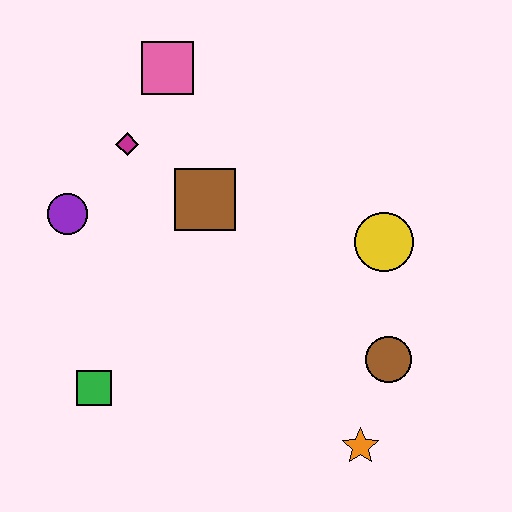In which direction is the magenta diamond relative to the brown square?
The magenta diamond is to the left of the brown square.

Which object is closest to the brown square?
The magenta diamond is closest to the brown square.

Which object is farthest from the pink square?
The orange star is farthest from the pink square.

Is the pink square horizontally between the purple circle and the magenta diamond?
No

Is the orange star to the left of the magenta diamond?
No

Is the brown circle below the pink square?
Yes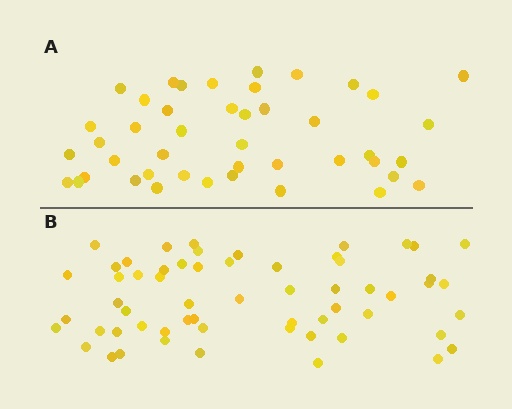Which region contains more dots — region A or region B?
Region B (the bottom region) has more dots.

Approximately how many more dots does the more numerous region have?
Region B has approximately 15 more dots than region A.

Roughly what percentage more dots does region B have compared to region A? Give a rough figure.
About 35% more.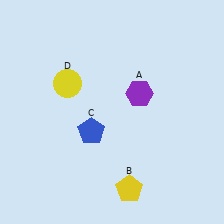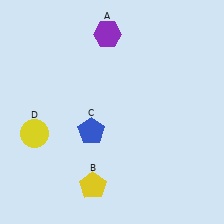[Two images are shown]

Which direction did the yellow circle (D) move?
The yellow circle (D) moved down.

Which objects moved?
The objects that moved are: the purple hexagon (A), the yellow pentagon (B), the yellow circle (D).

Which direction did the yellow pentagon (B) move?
The yellow pentagon (B) moved left.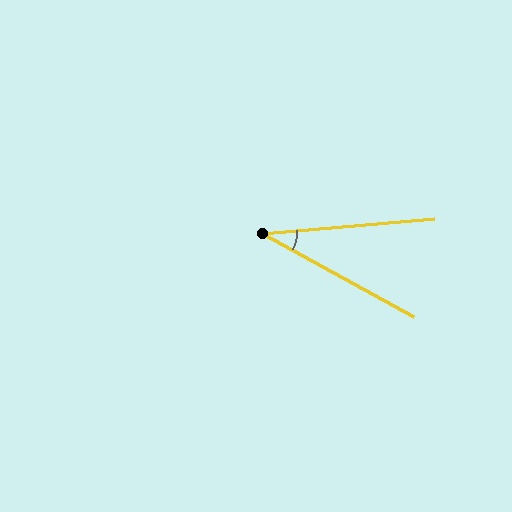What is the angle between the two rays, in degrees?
Approximately 34 degrees.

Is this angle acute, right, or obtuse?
It is acute.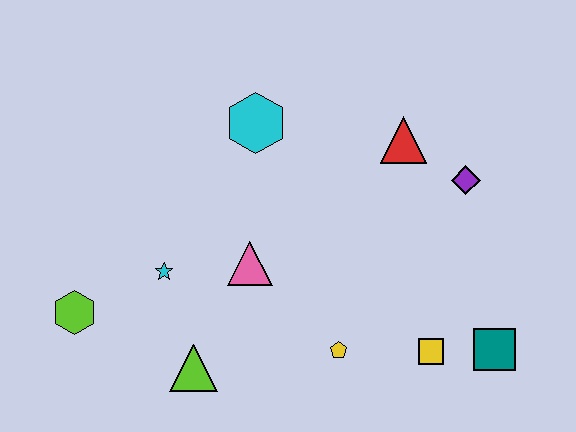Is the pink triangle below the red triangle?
Yes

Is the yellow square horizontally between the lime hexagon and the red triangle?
No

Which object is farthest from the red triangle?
The lime hexagon is farthest from the red triangle.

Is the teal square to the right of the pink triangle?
Yes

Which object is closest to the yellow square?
The teal square is closest to the yellow square.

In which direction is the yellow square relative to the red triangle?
The yellow square is below the red triangle.